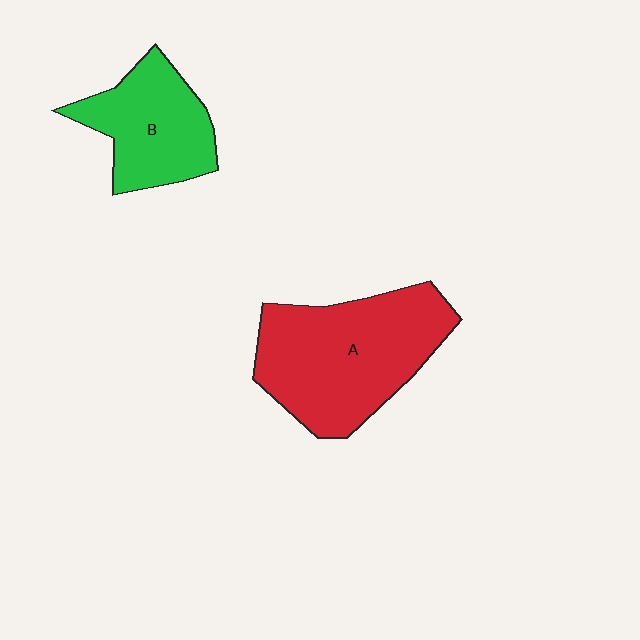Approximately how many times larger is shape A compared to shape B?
Approximately 1.6 times.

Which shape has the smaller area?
Shape B (green).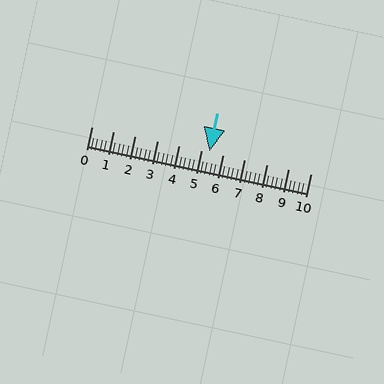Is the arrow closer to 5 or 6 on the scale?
The arrow is closer to 5.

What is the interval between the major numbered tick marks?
The major tick marks are spaced 1 units apart.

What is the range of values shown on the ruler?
The ruler shows values from 0 to 10.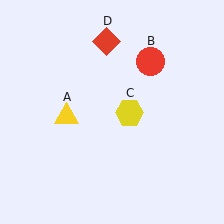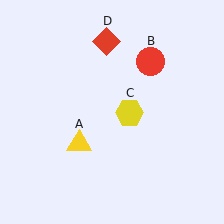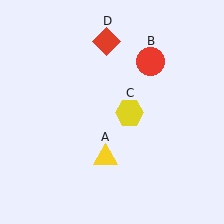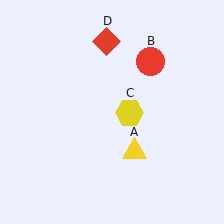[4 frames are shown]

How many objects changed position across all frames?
1 object changed position: yellow triangle (object A).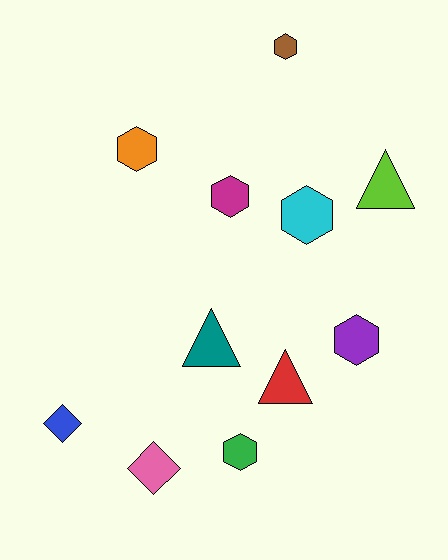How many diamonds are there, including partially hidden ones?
There are 2 diamonds.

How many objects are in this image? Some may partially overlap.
There are 11 objects.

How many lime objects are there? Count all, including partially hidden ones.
There is 1 lime object.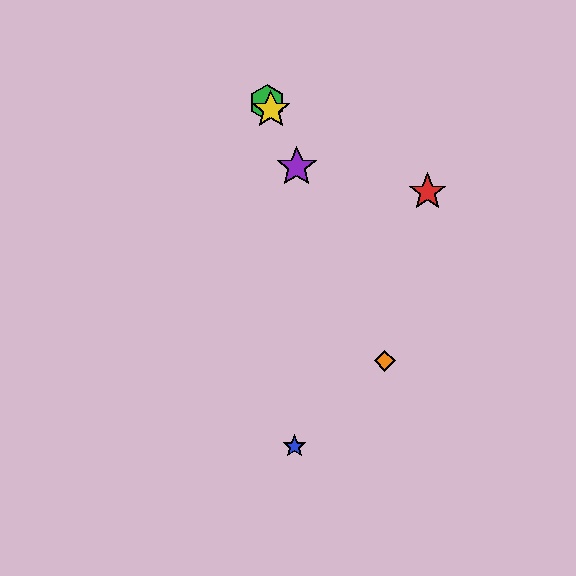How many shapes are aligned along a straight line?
4 shapes (the green hexagon, the yellow star, the purple star, the orange diamond) are aligned along a straight line.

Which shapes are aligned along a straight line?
The green hexagon, the yellow star, the purple star, the orange diamond are aligned along a straight line.